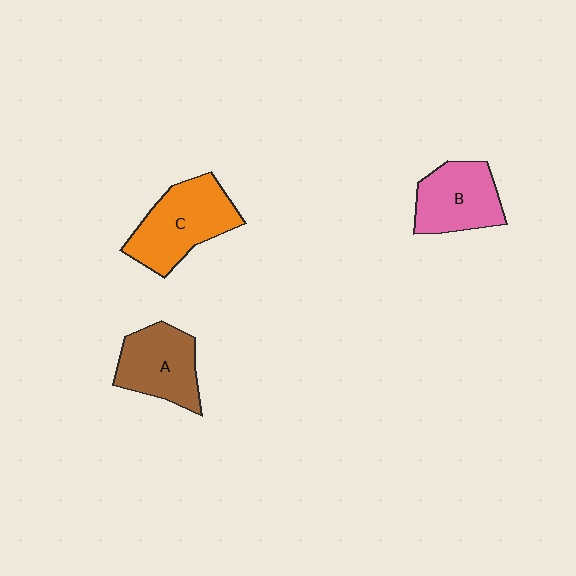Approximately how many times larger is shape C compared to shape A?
Approximately 1.2 times.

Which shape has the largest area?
Shape C (orange).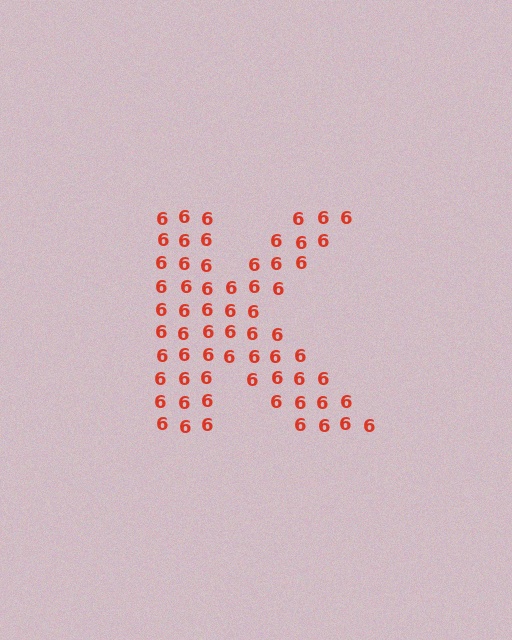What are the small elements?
The small elements are digit 6's.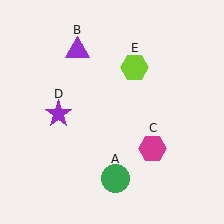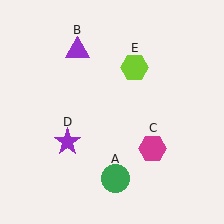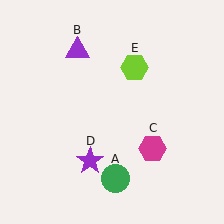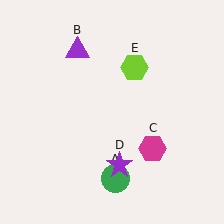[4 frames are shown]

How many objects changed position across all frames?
1 object changed position: purple star (object D).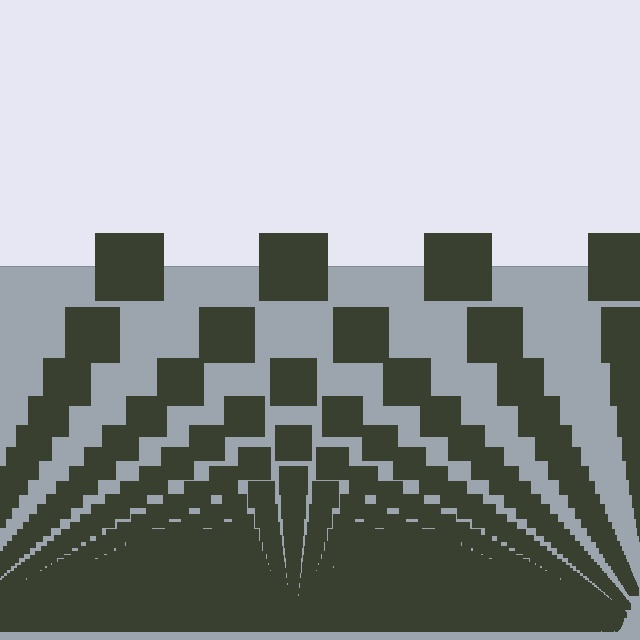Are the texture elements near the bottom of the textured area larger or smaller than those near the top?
Smaller. The gradient is inverted — elements near the bottom are smaller and denser.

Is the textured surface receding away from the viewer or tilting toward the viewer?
The surface appears to tilt toward the viewer. Texture elements get larger and sparser toward the top.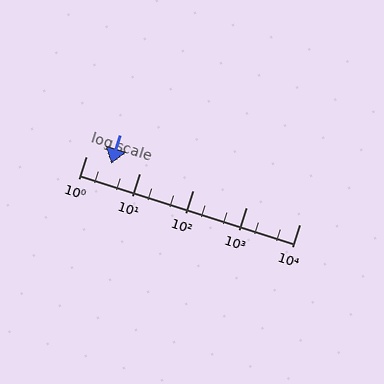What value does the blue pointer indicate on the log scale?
The pointer indicates approximately 3.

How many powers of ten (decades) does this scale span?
The scale spans 4 decades, from 1 to 10000.